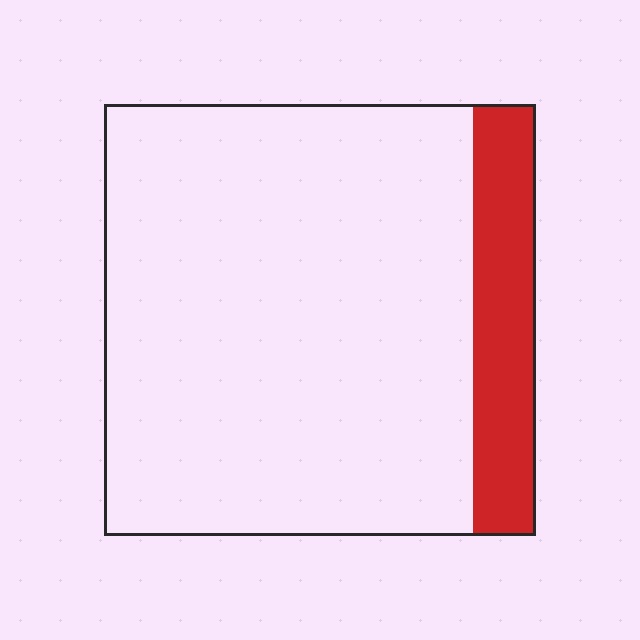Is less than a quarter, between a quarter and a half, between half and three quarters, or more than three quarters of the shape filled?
Less than a quarter.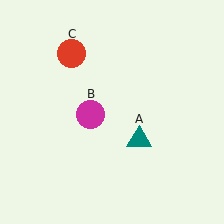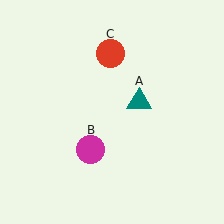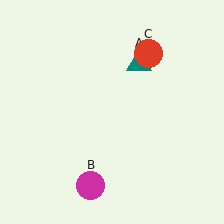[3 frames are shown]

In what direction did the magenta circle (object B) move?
The magenta circle (object B) moved down.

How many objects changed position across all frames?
3 objects changed position: teal triangle (object A), magenta circle (object B), red circle (object C).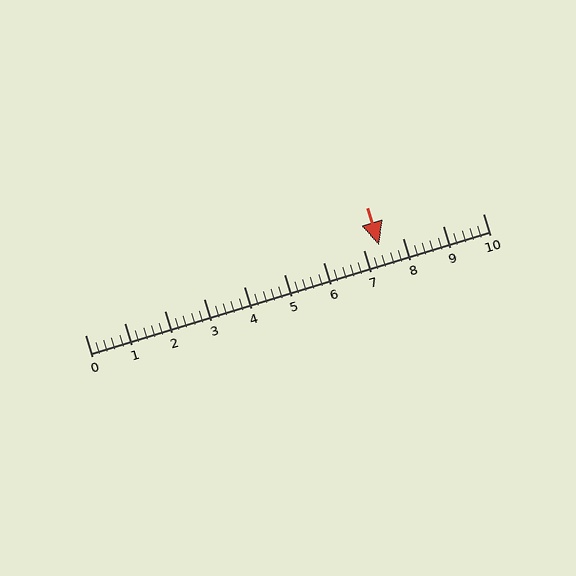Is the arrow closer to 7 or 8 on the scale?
The arrow is closer to 7.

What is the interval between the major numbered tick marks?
The major tick marks are spaced 1 units apart.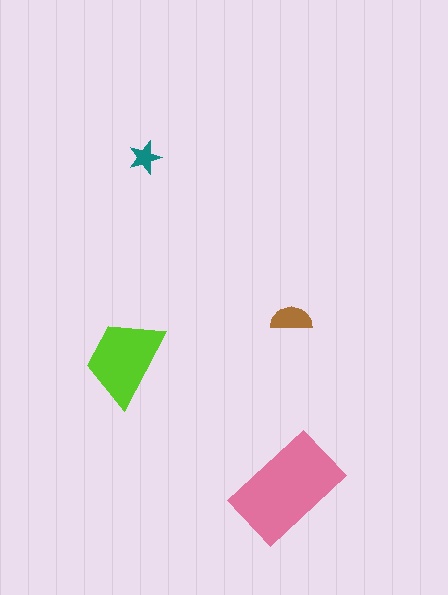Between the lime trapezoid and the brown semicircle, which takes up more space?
The lime trapezoid.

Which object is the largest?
The pink rectangle.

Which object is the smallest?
The teal star.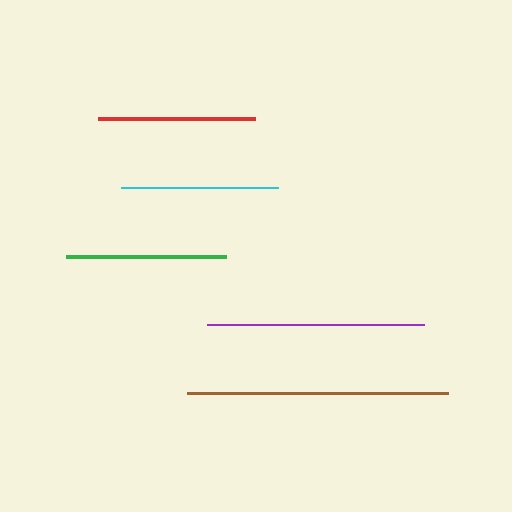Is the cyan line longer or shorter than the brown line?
The brown line is longer than the cyan line.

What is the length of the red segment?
The red segment is approximately 156 pixels long.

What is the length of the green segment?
The green segment is approximately 160 pixels long.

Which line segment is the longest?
The brown line is the longest at approximately 261 pixels.